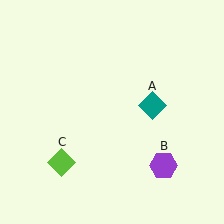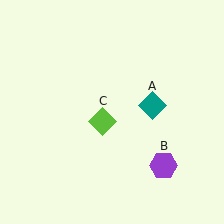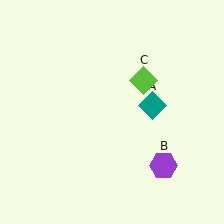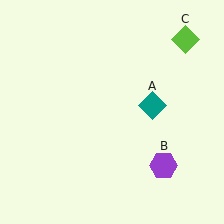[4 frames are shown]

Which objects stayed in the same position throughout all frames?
Teal diamond (object A) and purple hexagon (object B) remained stationary.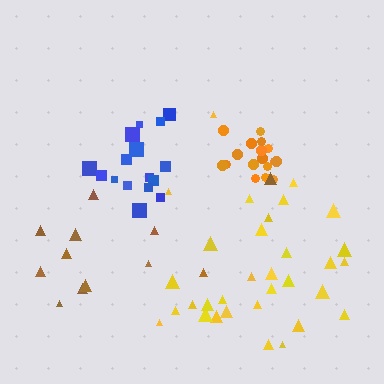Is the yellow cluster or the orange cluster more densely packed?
Orange.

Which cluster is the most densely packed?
Orange.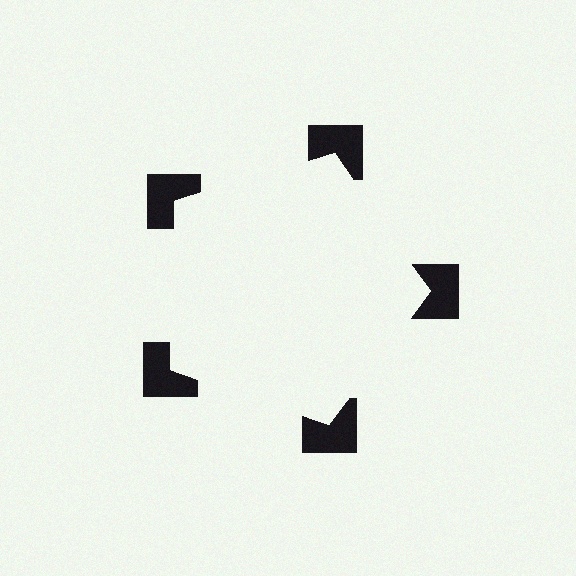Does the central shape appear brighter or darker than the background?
It typically appears slightly brighter than the background, even though no actual brightness change is drawn.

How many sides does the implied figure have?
5 sides.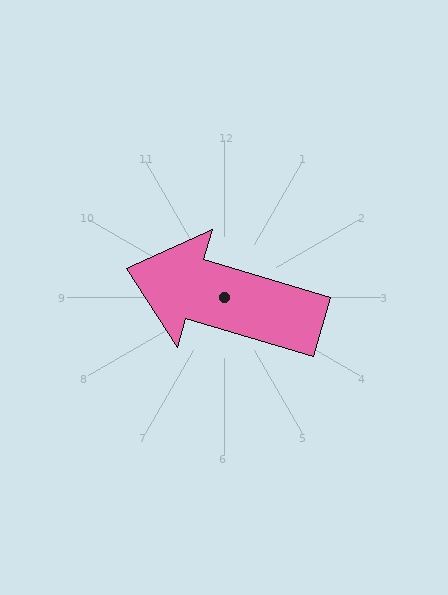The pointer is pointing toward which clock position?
Roughly 10 o'clock.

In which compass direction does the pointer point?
West.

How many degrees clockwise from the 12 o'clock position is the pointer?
Approximately 287 degrees.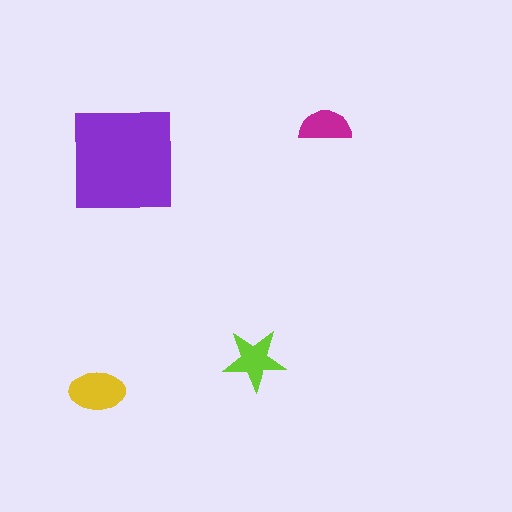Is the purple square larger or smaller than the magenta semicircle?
Larger.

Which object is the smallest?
The magenta semicircle.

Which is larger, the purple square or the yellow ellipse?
The purple square.